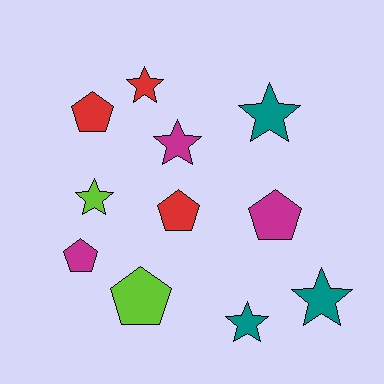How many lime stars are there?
There is 1 lime star.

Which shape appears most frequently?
Star, with 6 objects.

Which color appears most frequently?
Magenta, with 3 objects.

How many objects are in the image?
There are 11 objects.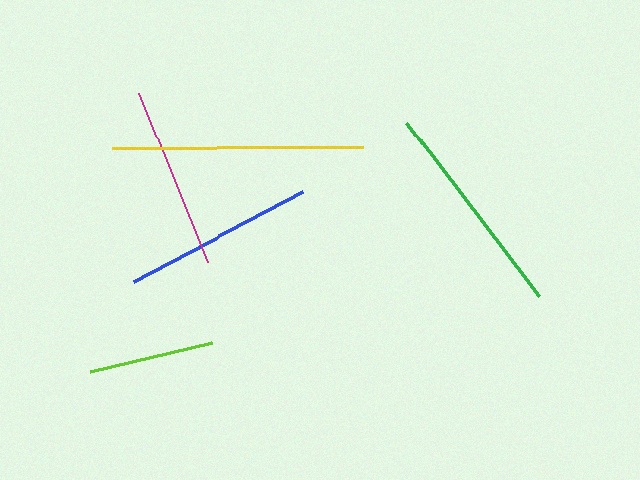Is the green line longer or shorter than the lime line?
The green line is longer than the lime line.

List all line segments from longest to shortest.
From longest to shortest: yellow, green, blue, magenta, lime.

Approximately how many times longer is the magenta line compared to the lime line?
The magenta line is approximately 1.4 times the length of the lime line.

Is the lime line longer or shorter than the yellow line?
The yellow line is longer than the lime line.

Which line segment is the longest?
The yellow line is the longest at approximately 250 pixels.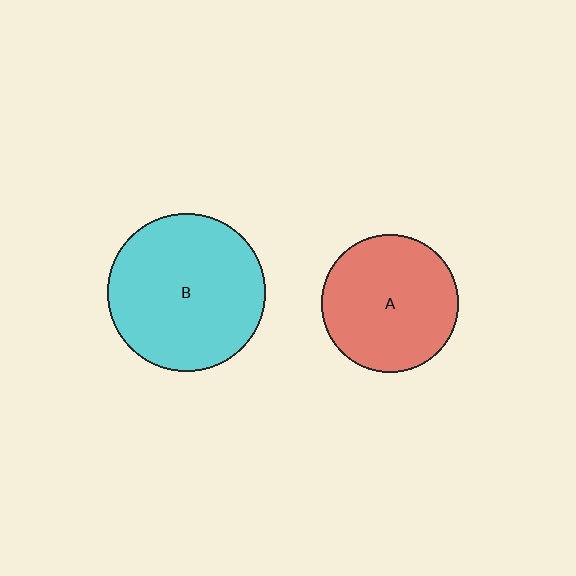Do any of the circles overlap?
No, none of the circles overlap.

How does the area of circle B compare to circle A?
Approximately 1.3 times.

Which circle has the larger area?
Circle B (cyan).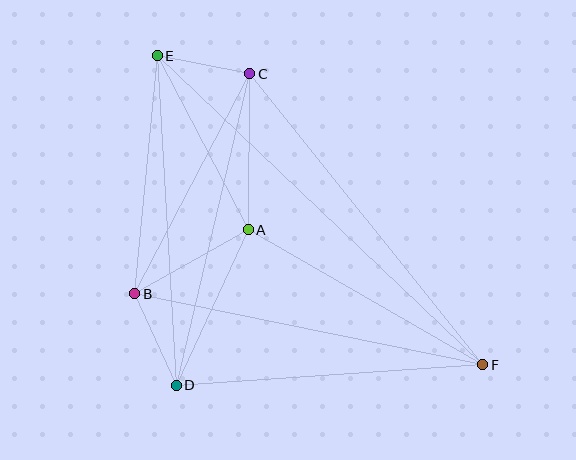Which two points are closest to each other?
Points C and E are closest to each other.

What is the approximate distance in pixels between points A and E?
The distance between A and E is approximately 197 pixels.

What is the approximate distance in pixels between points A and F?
The distance between A and F is approximately 271 pixels.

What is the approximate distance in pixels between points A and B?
The distance between A and B is approximately 130 pixels.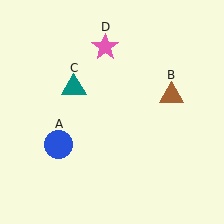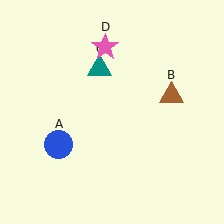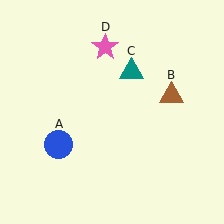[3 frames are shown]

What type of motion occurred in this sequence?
The teal triangle (object C) rotated clockwise around the center of the scene.